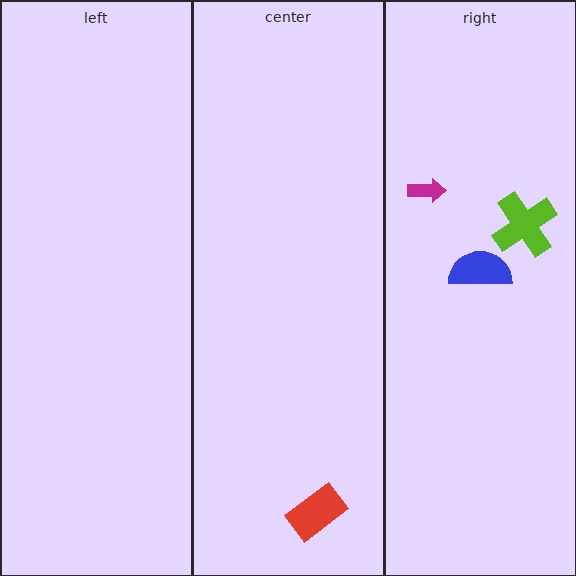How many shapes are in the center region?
1.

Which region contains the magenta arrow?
The right region.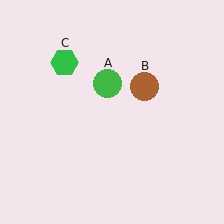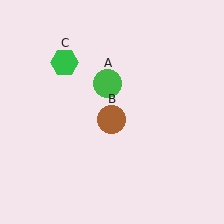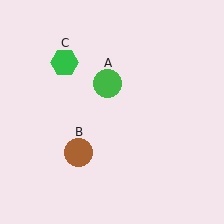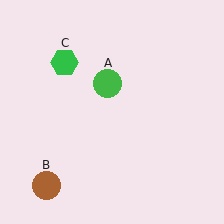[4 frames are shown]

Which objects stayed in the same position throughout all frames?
Green circle (object A) and green hexagon (object C) remained stationary.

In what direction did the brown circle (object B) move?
The brown circle (object B) moved down and to the left.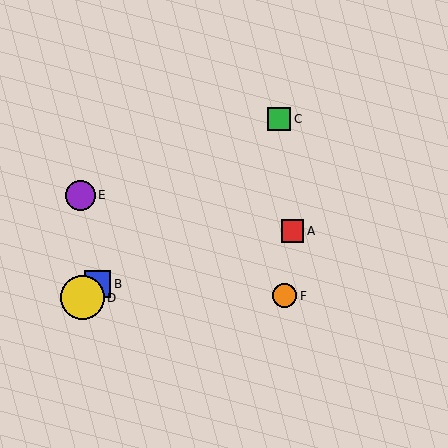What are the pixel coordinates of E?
Object E is at (80, 195).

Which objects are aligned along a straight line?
Objects B, C, D are aligned along a straight line.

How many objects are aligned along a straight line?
3 objects (B, C, D) are aligned along a straight line.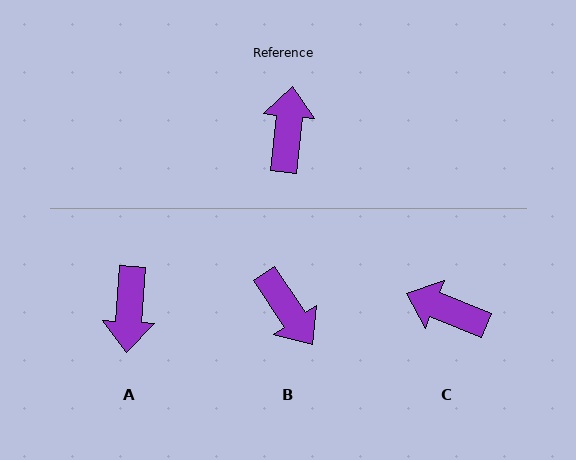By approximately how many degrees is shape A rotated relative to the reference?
Approximately 178 degrees clockwise.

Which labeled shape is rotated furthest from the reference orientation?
A, about 178 degrees away.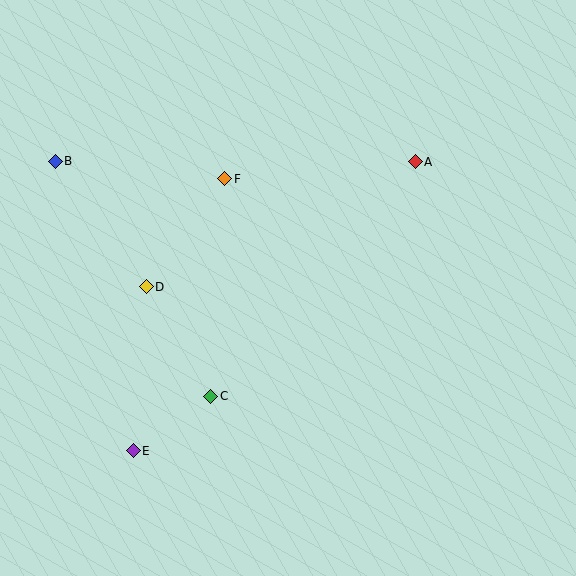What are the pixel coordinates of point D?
Point D is at (146, 287).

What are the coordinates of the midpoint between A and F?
The midpoint between A and F is at (320, 170).